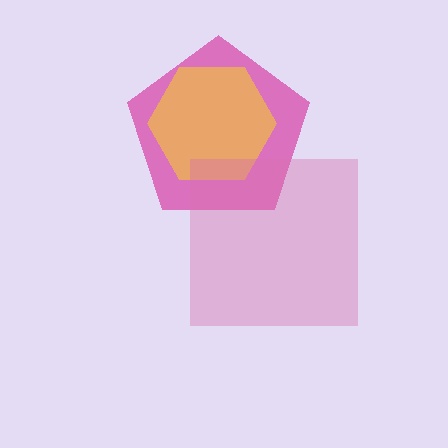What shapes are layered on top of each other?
The layered shapes are: a magenta pentagon, a yellow hexagon, a pink square.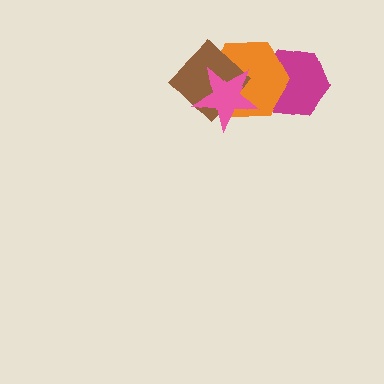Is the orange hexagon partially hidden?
Yes, it is partially covered by another shape.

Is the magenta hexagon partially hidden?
Yes, it is partially covered by another shape.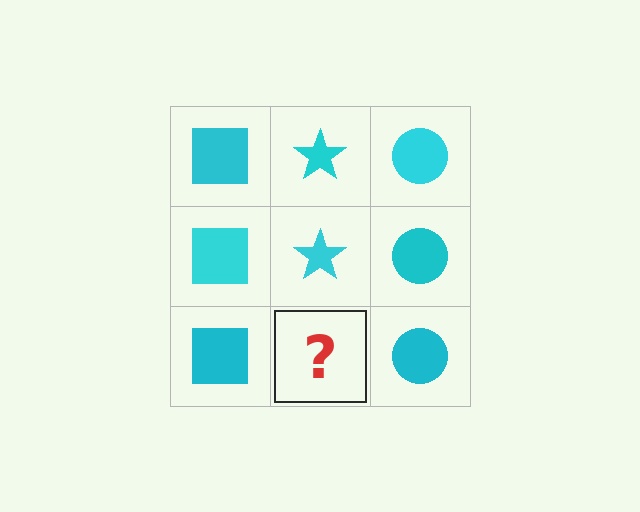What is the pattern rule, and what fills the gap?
The rule is that each column has a consistent shape. The gap should be filled with a cyan star.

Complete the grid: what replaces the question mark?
The question mark should be replaced with a cyan star.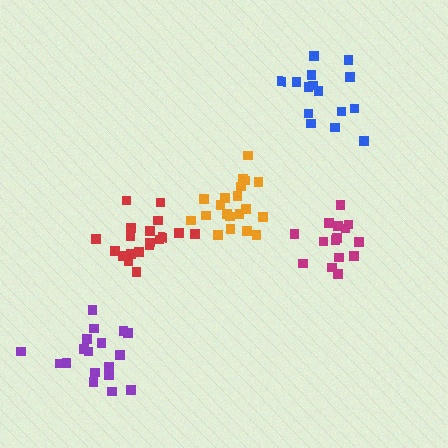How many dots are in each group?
Group 1: 19 dots, Group 2: 15 dots, Group 3: 15 dots, Group 4: 18 dots, Group 5: 20 dots (87 total).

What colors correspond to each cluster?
The clusters are colored: red, magenta, blue, purple, orange.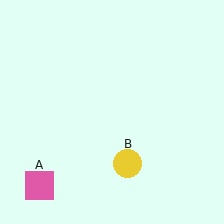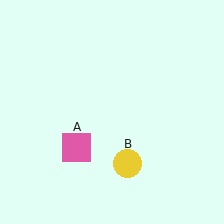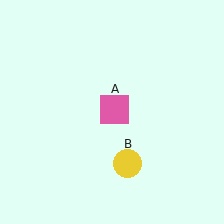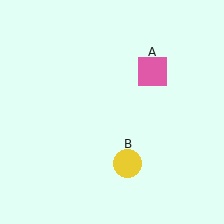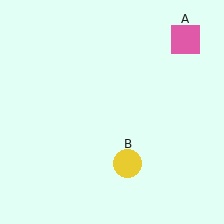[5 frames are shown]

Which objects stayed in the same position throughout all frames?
Yellow circle (object B) remained stationary.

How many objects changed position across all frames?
1 object changed position: pink square (object A).